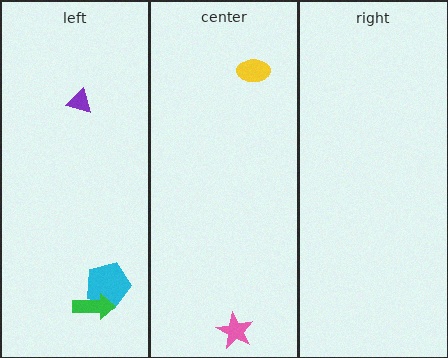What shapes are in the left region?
The cyan pentagon, the purple triangle, the green arrow.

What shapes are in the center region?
The yellow ellipse, the pink star.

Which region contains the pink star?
The center region.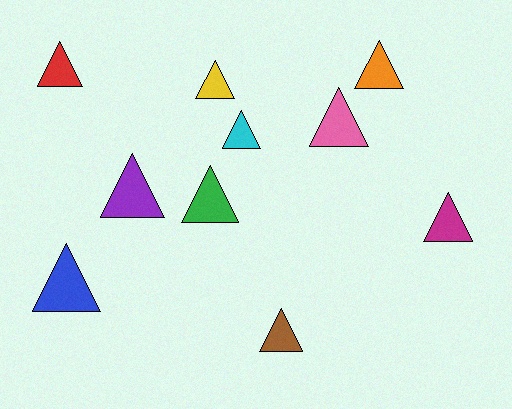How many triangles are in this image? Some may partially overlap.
There are 10 triangles.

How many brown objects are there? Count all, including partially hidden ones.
There is 1 brown object.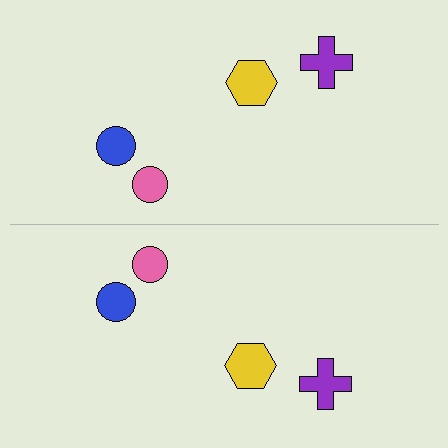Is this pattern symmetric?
Yes, this pattern has bilateral (reflection) symmetry.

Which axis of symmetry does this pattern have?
The pattern has a horizontal axis of symmetry running through the center of the image.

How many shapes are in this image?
There are 8 shapes in this image.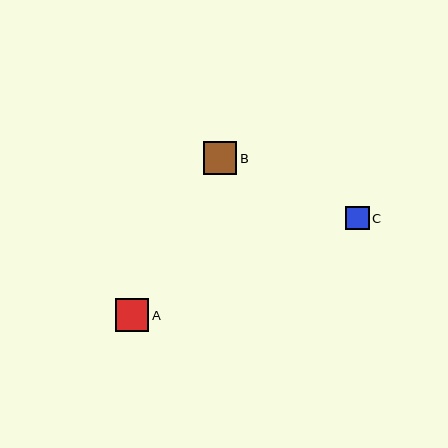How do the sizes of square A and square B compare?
Square A and square B are approximately the same size.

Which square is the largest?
Square A is the largest with a size of approximately 33 pixels.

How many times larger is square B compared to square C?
Square B is approximately 1.4 times the size of square C.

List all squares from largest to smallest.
From largest to smallest: A, B, C.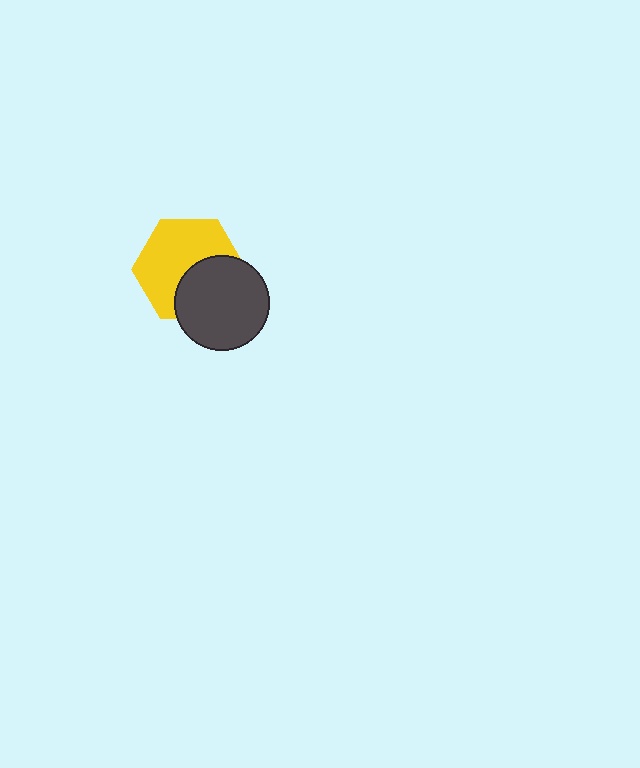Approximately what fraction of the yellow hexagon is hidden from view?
Roughly 39% of the yellow hexagon is hidden behind the dark gray circle.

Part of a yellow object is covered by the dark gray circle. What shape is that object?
It is a hexagon.